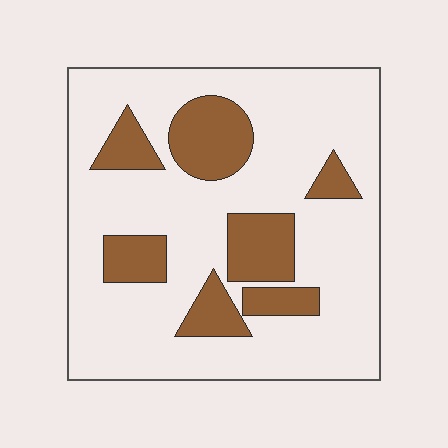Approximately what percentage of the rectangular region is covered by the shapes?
Approximately 25%.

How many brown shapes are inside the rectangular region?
7.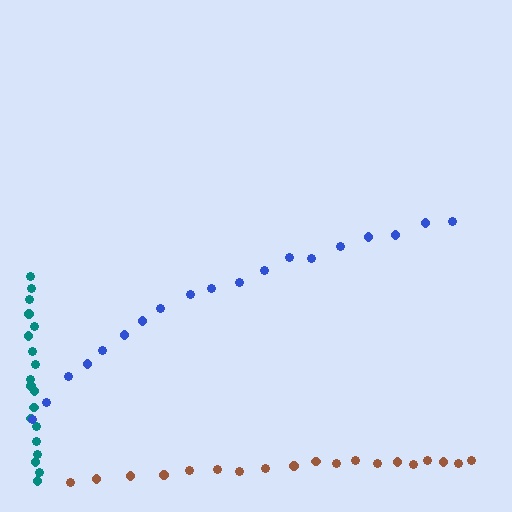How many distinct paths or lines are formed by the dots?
There are 3 distinct paths.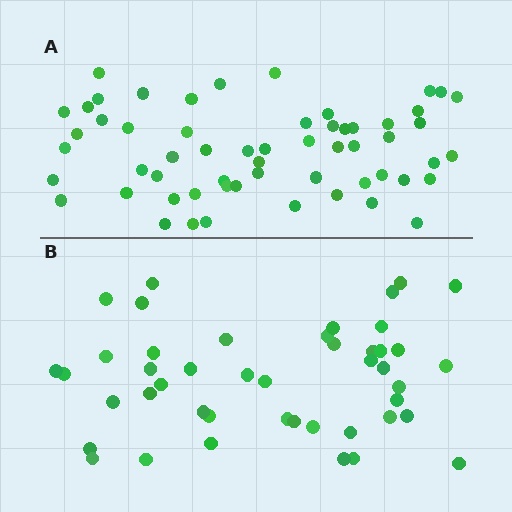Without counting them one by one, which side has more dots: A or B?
Region A (the top region) has more dots.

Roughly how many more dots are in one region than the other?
Region A has approximately 15 more dots than region B.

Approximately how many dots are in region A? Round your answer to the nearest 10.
About 60 dots. (The exact count is 58, which rounds to 60.)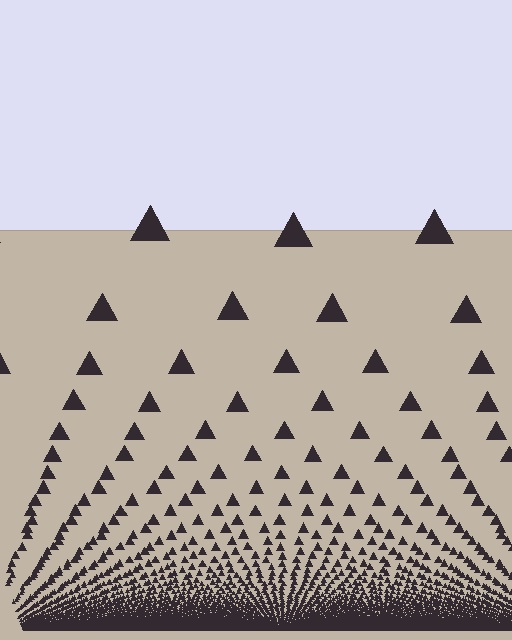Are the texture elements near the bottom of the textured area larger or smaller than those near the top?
Smaller. The gradient is inverted — elements near the bottom are smaller and denser.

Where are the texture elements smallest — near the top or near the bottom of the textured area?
Near the bottom.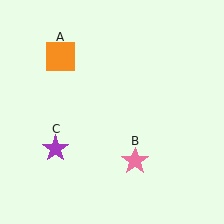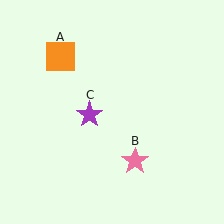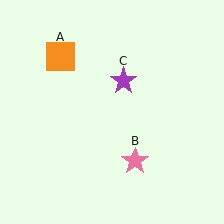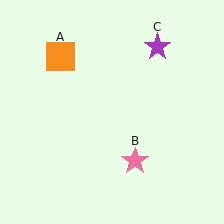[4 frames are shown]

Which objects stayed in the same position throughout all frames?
Orange square (object A) and pink star (object B) remained stationary.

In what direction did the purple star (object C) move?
The purple star (object C) moved up and to the right.